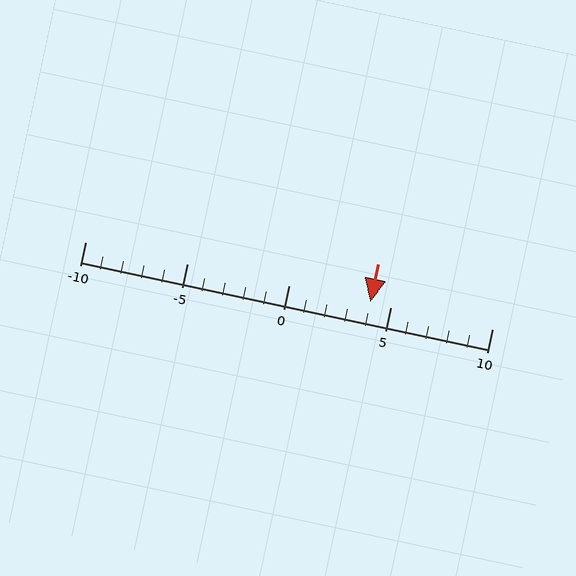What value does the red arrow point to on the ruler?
The red arrow points to approximately 4.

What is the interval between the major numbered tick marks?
The major tick marks are spaced 5 units apart.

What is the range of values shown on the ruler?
The ruler shows values from -10 to 10.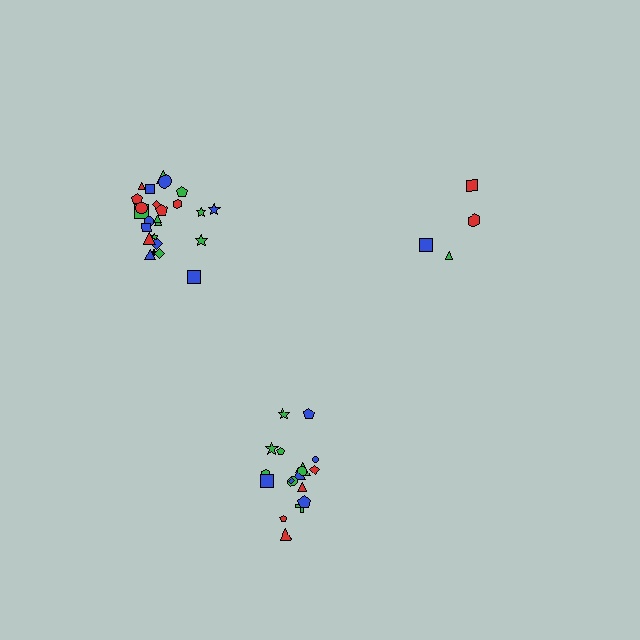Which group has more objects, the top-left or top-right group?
The top-left group.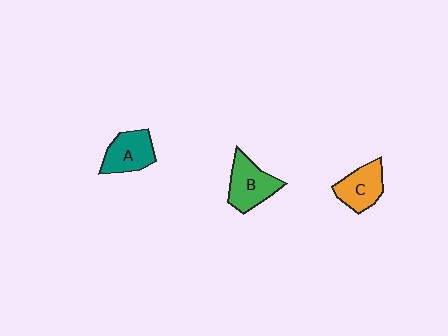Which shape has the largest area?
Shape B (green).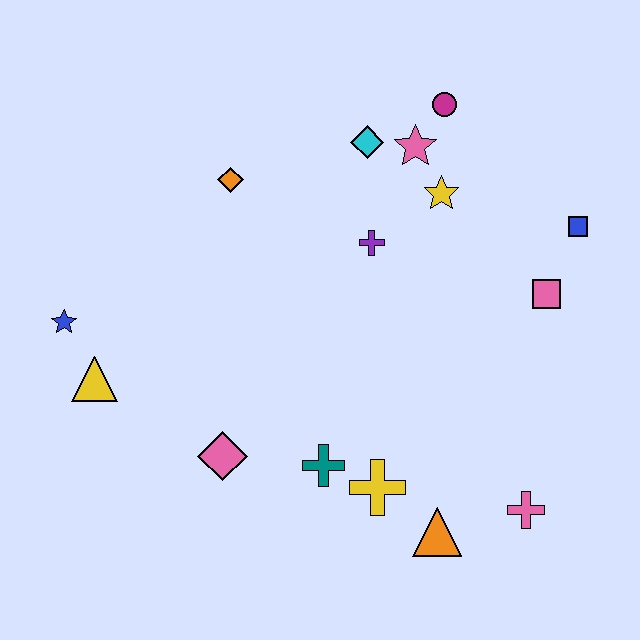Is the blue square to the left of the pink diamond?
No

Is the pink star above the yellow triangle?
Yes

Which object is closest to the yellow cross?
The teal cross is closest to the yellow cross.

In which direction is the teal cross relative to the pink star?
The teal cross is below the pink star.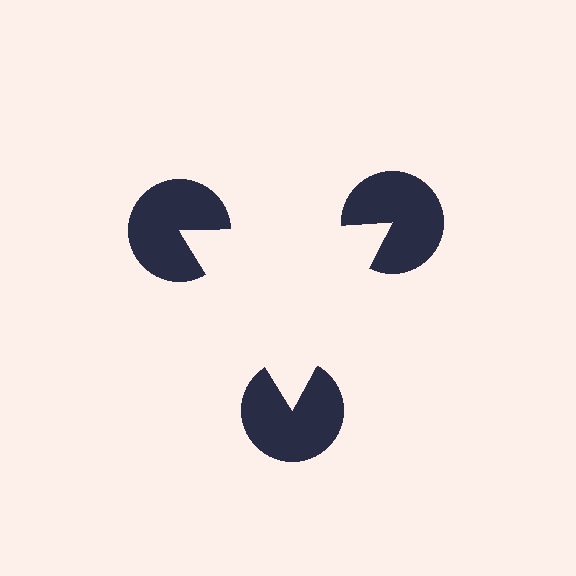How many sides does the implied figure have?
3 sides.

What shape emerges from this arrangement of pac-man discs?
An illusory triangle — its edges are inferred from the aligned wedge cuts in the pac-man discs, not physically drawn.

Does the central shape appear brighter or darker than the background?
It typically appears slightly brighter than the background, even though no actual brightness change is drawn.